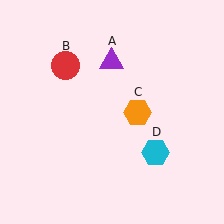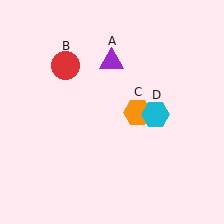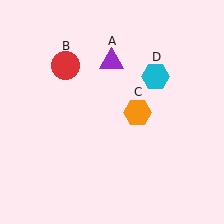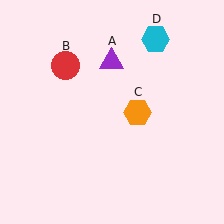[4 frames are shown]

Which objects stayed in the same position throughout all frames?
Purple triangle (object A) and red circle (object B) and orange hexagon (object C) remained stationary.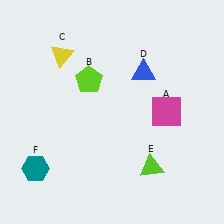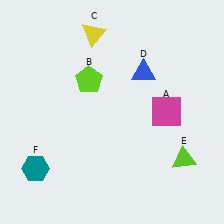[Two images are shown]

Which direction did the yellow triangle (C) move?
The yellow triangle (C) moved right.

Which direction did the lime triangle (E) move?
The lime triangle (E) moved right.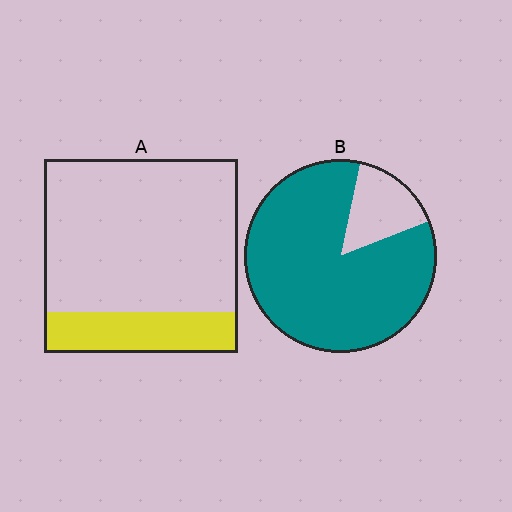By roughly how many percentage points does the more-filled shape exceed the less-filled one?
By roughly 65 percentage points (B over A).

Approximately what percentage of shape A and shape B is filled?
A is approximately 20% and B is approximately 85%.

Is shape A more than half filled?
No.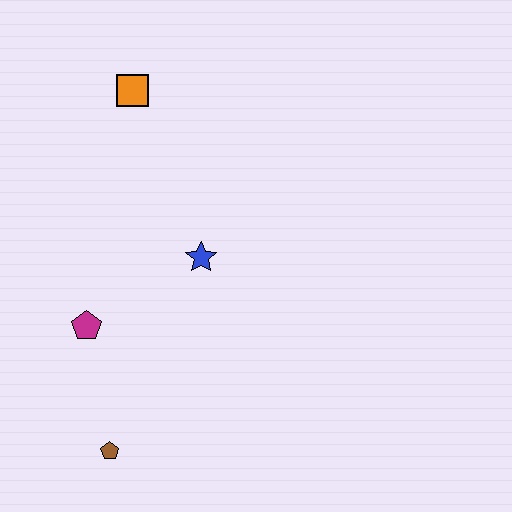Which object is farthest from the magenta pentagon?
The orange square is farthest from the magenta pentagon.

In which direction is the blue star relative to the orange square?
The blue star is below the orange square.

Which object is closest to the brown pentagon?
The magenta pentagon is closest to the brown pentagon.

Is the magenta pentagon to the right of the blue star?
No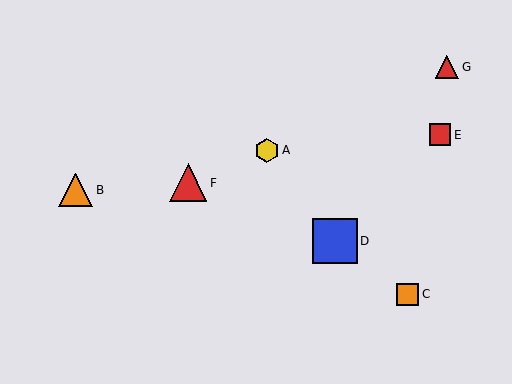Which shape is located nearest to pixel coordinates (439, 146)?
The red square (labeled E) at (440, 135) is nearest to that location.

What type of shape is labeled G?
Shape G is a red triangle.